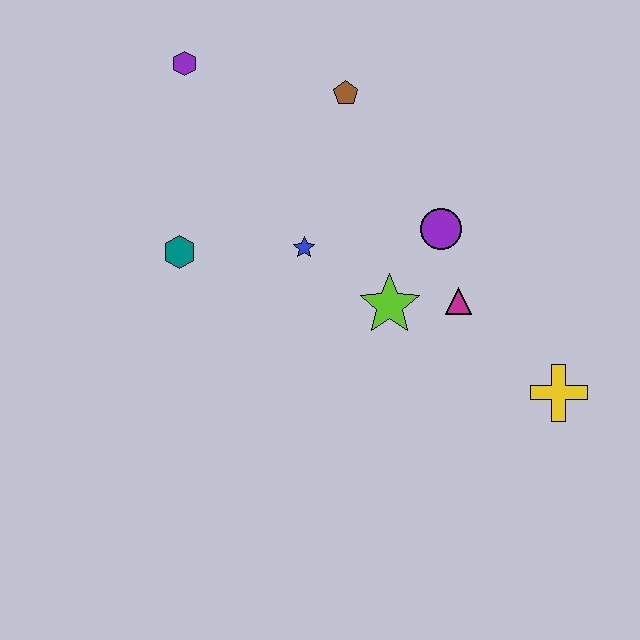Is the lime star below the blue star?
Yes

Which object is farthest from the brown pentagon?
The yellow cross is farthest from the brown pentagon.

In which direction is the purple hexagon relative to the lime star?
The purple hexagon is above the lime star.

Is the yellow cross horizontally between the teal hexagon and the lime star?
No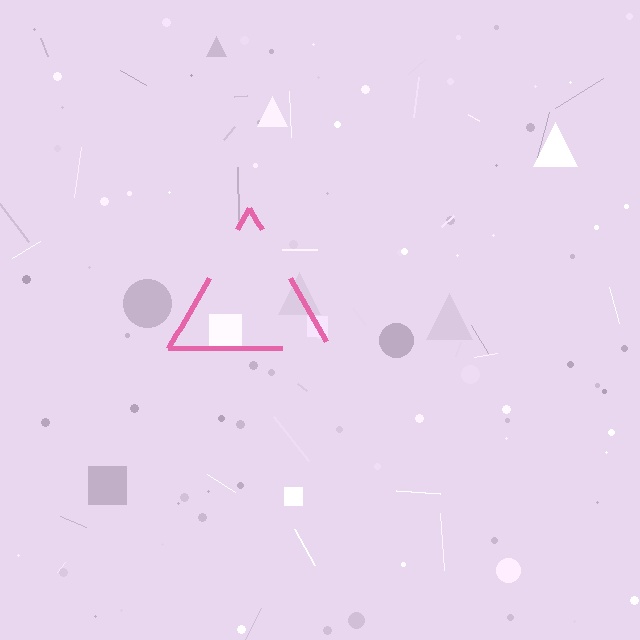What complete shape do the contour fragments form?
The contour fragments form a triangle.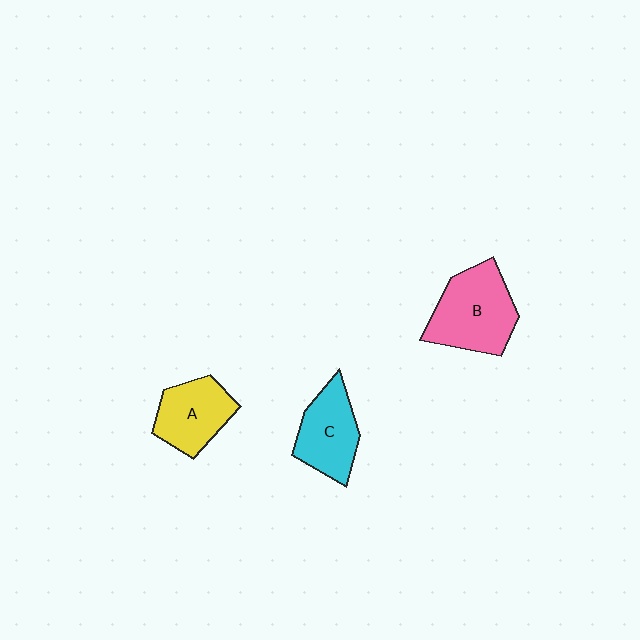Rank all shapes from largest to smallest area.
From largest to smallest: B (pink), C (cyan), A (yellow).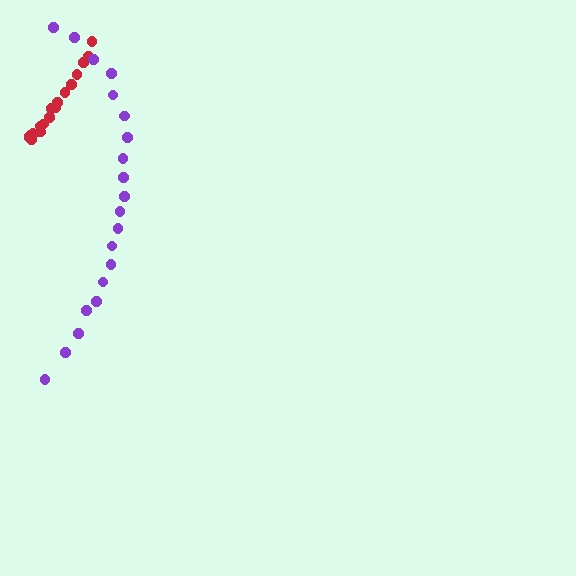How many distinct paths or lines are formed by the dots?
There are 2 distinct paths.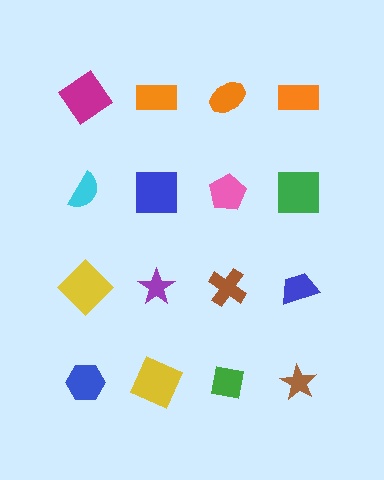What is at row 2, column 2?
A blue square.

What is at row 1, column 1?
A magenta diamond.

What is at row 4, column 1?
A blue hexagon.